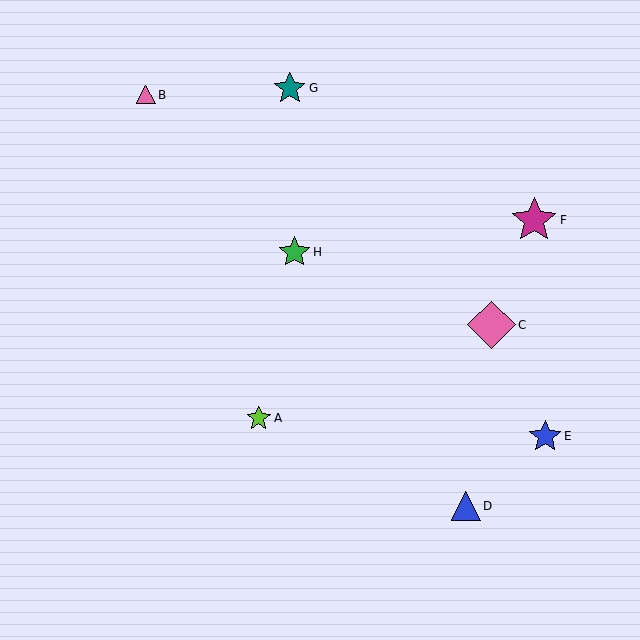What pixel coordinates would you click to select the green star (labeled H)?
Click at (294, 252) to select the green star H.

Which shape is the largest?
The pink diamond (labeled C) is the largest.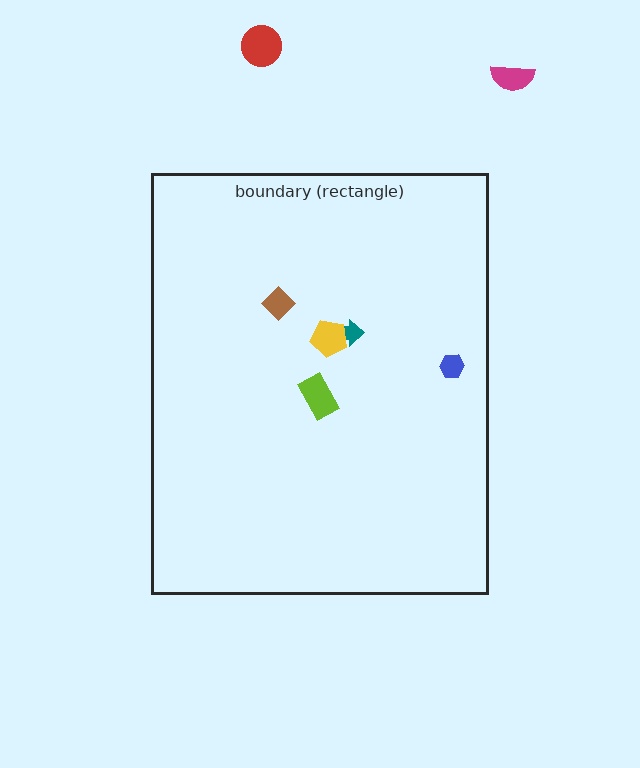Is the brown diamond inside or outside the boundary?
Inside.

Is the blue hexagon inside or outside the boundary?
Inside.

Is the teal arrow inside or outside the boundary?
Inside.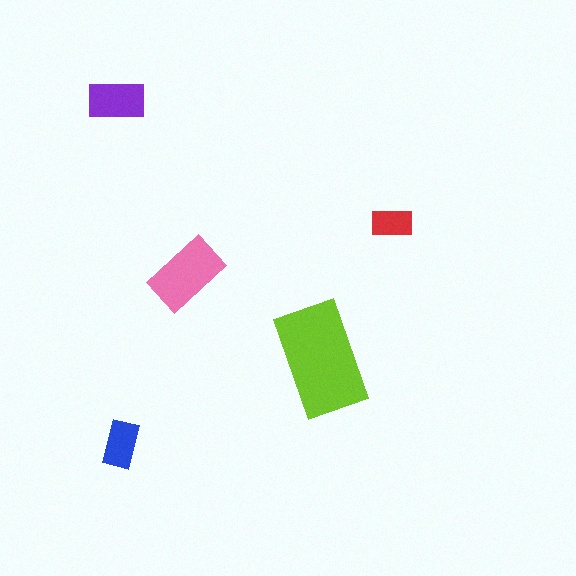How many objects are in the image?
There are 5 objects in the image.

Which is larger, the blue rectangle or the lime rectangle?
The lime one.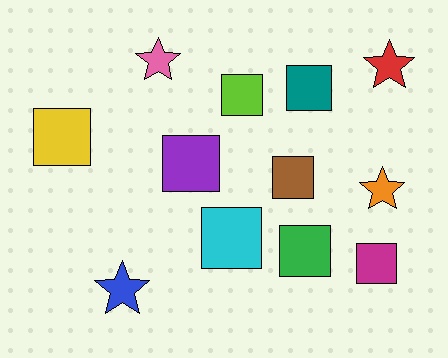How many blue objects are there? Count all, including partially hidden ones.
There is 1 blue object.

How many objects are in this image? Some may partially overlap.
There are 12 objects.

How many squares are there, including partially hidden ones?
There are 8 squares.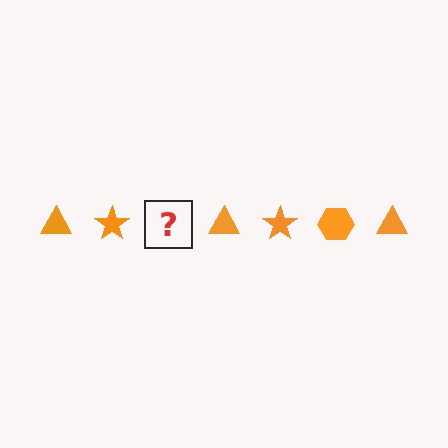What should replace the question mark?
The question mark should be replaced with an orange hexagon.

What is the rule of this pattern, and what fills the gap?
The rule is that the pattern cycles through triangle, star, hexagon shapes in orange. The gap should be filled with an orange hexagon.